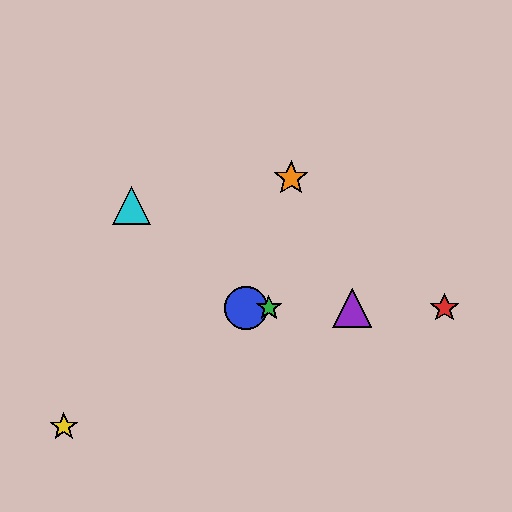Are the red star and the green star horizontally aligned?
Yes, both are at y≈308.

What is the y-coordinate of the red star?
The red star is at y≈308.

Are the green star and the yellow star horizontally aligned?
No, the green star is at y≈308 and the yellow star is at y≈427.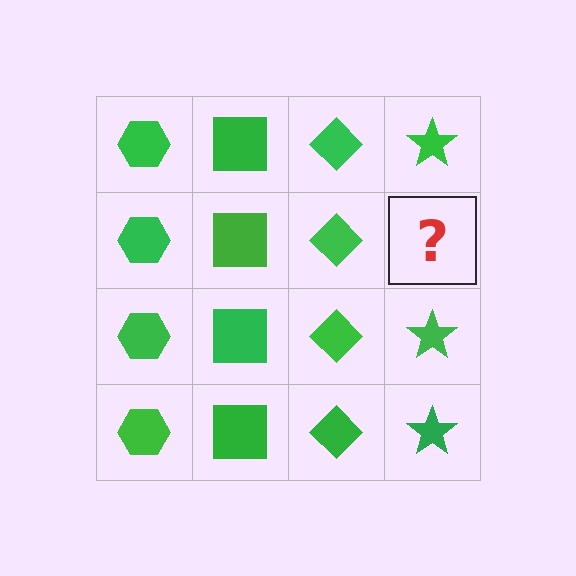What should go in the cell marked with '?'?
The missing cell should contain a green star.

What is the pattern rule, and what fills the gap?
The rule is that each column has a consistent shape. The gap should be filled with a green star.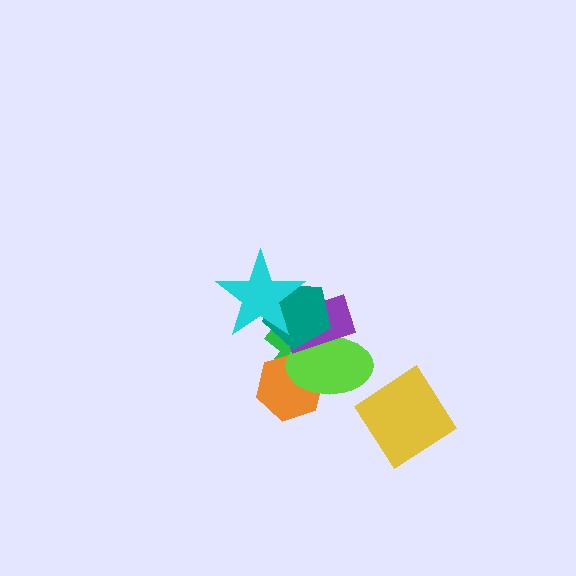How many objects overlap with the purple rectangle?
4 objects overlap with the purple rectangle.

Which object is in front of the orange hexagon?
The lime ellipse is in front of the orange hexagon.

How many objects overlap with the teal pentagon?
4 objects overlap with the teal pentagon.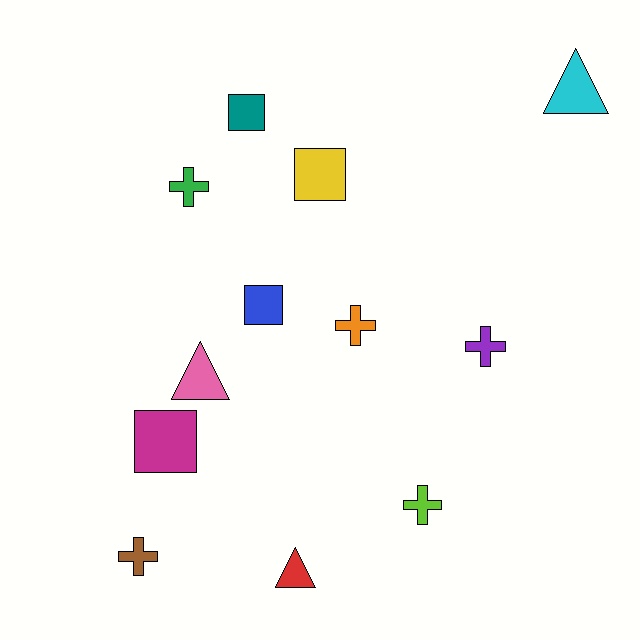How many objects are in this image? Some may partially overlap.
There are 12 objects.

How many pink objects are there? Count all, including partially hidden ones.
There is 1 pink object.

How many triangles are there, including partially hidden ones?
There are 3 triangles.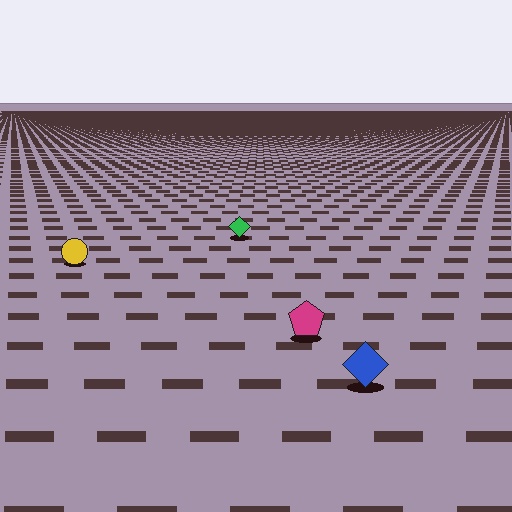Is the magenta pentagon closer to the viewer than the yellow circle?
Yes. The magenta pentagon is closer — you can tell from the texture gradient: the ground texture is coarser near it.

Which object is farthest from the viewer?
The green diamond is farthest from the viewer. It appears smaller and the ground texture around it is denser.